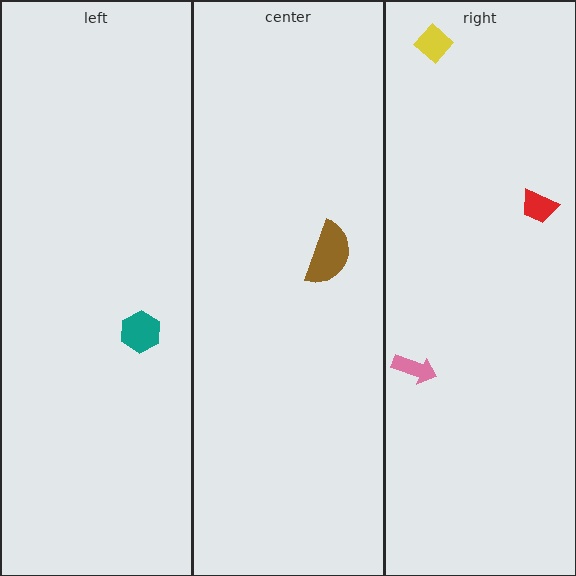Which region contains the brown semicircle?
The center region.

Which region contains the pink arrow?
The right region.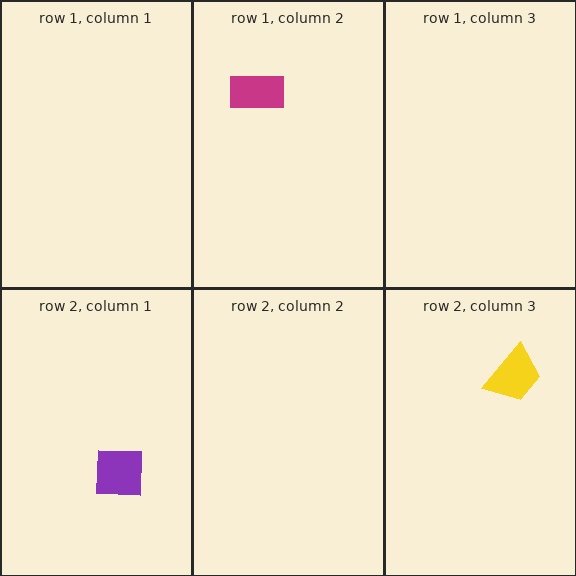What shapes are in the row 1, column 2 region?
The magenta rectangle.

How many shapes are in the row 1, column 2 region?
1.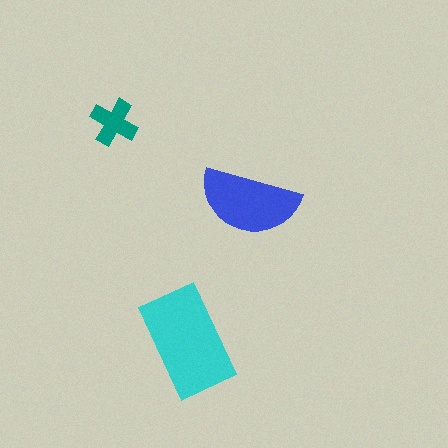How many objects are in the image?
There are 3 objects in the image.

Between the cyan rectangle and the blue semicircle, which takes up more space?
The cyan rectangle.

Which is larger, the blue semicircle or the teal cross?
The blue semicircle.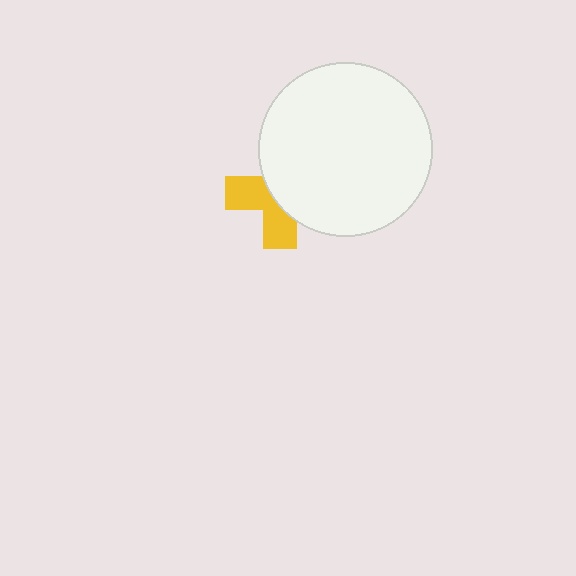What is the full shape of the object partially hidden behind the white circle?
The partially hidden object is a yellow cross.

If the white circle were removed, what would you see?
You would see the complete yellow cross.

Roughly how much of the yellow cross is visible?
A small part of it is visible (roughly 43%).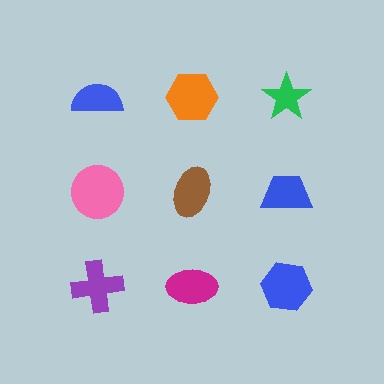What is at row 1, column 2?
An orange hexagon.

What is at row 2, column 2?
A brown ellipse.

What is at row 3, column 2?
A magenta ellipse.